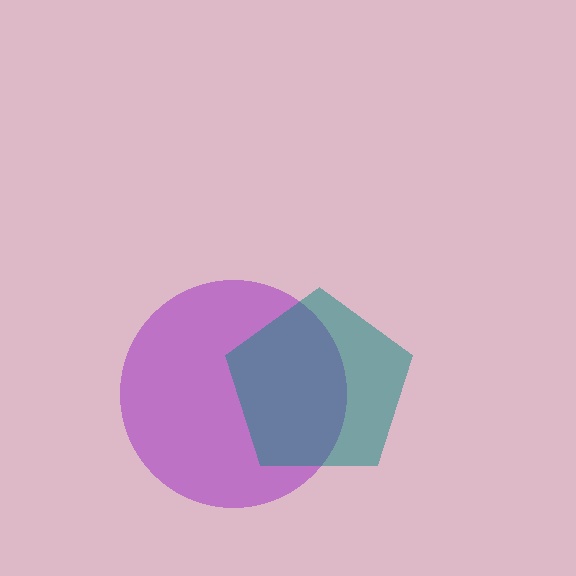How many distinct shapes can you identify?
There are 2 distinct shapes: a purple circle, a teal pentagon.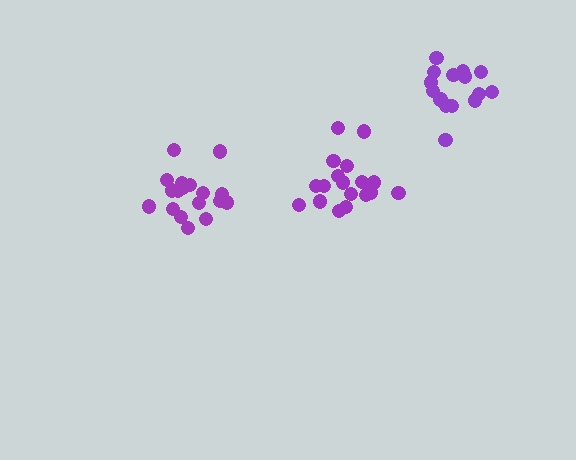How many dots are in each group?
Group 1: 19 dots, Group 2: 18 dots, Group 3: 16 dots (53 total).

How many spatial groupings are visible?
There are 3 spatial groupings.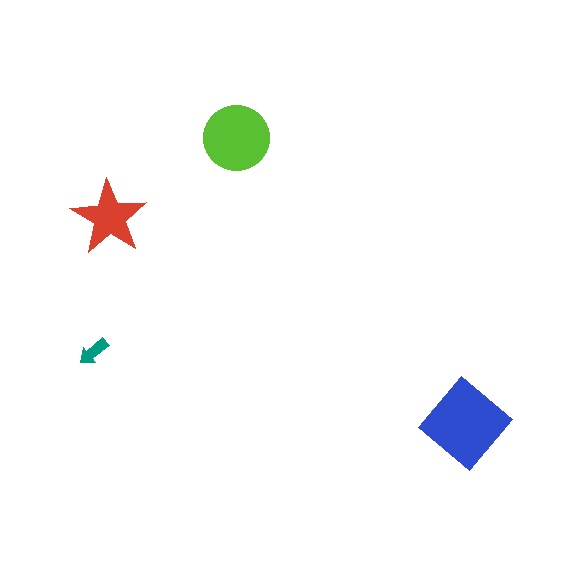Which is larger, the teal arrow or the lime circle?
The lime circle.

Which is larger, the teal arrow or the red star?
The red star.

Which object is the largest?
The blue diamond.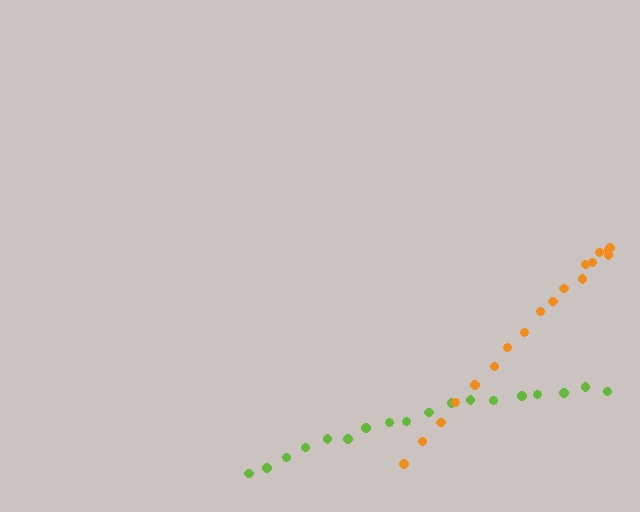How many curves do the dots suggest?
There are 2 distinct paths.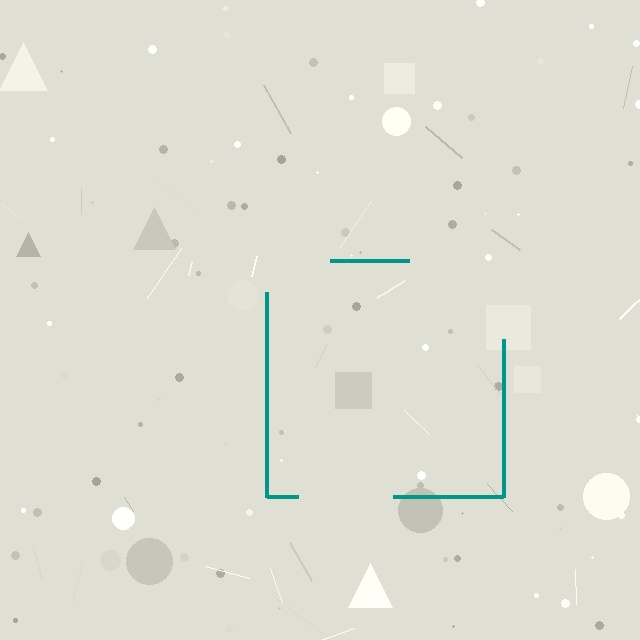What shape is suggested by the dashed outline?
The dashed outline suggests a square.